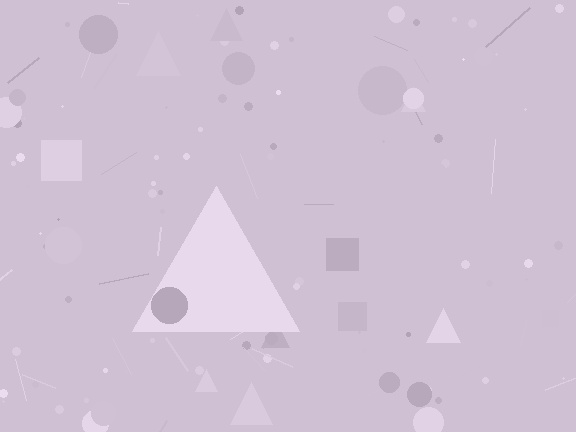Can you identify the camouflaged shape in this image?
The camouflaged shape is a triangle.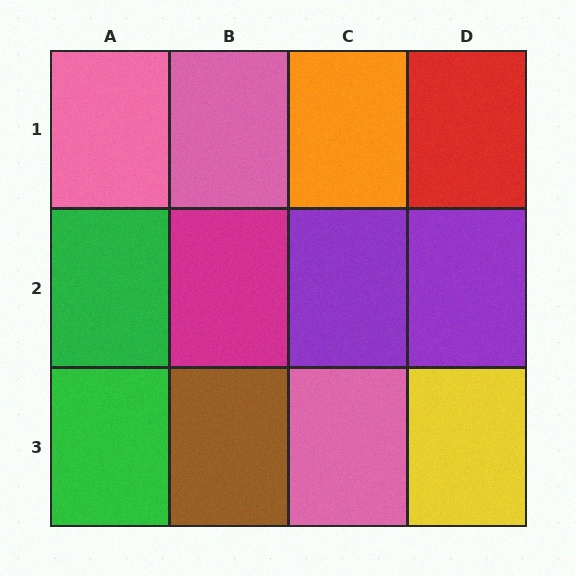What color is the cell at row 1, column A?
Pink.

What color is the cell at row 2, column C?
Purple.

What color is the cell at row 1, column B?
Pink.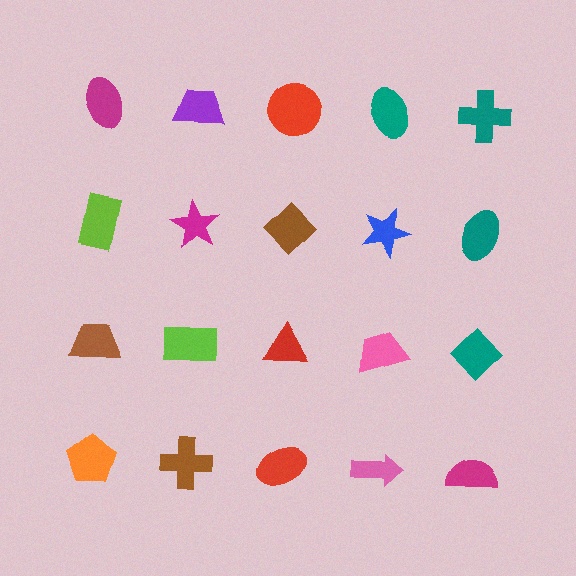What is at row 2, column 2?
A magenta star.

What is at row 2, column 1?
A lime rectangle.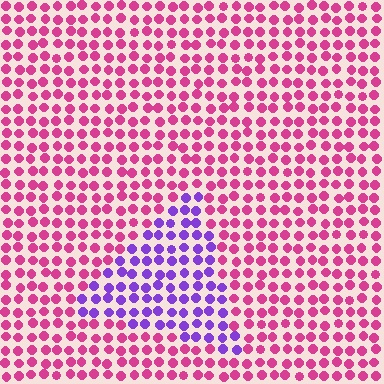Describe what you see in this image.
The image is filled with small magenta elements in a uniform arrangement. A triangle-shaped region is visible where the elements are tinted to a slightly different hue, forming a subtle color boundary.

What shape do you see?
I see a triangle.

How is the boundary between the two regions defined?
The boundary is defined purely by a slight shift in hue (about 59 degrees). Spacing, size, and orientation are identical on both sides.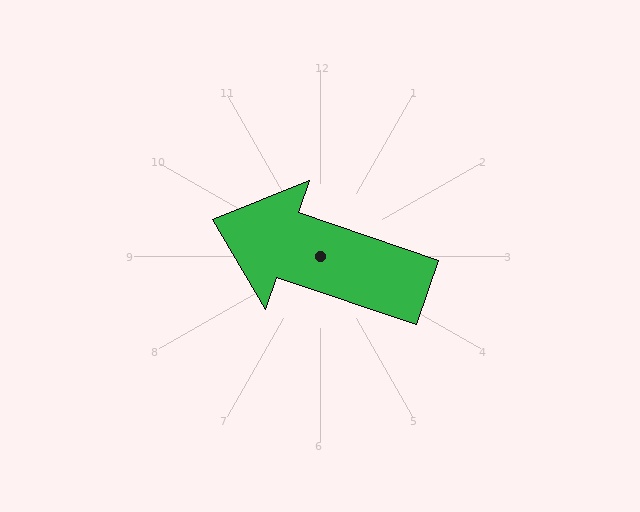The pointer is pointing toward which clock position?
Roughly 10 o'clock.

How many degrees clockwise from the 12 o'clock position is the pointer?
Approximately 289 degrees.